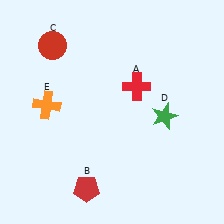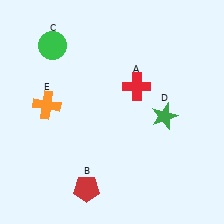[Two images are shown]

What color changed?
The circle (C) changed from red in Image 1 to green in Image 2.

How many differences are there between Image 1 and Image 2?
There is 1 difference between the two images.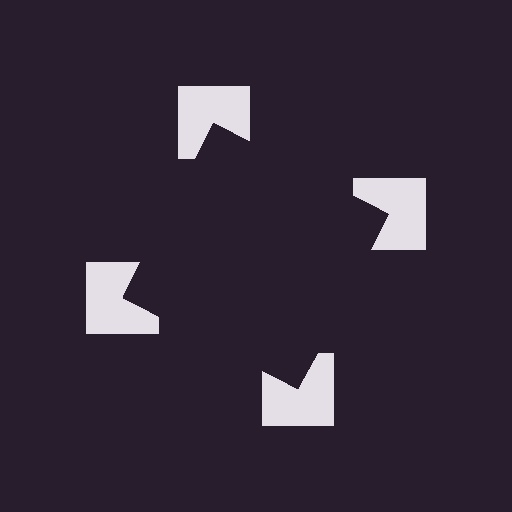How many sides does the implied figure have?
4 sides.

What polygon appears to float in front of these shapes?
An illusory square — its edges are inferred from the aligned wedge cuts in the notched squares, not physically drawn.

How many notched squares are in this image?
There are 4 — one at each vertex of the illusory square.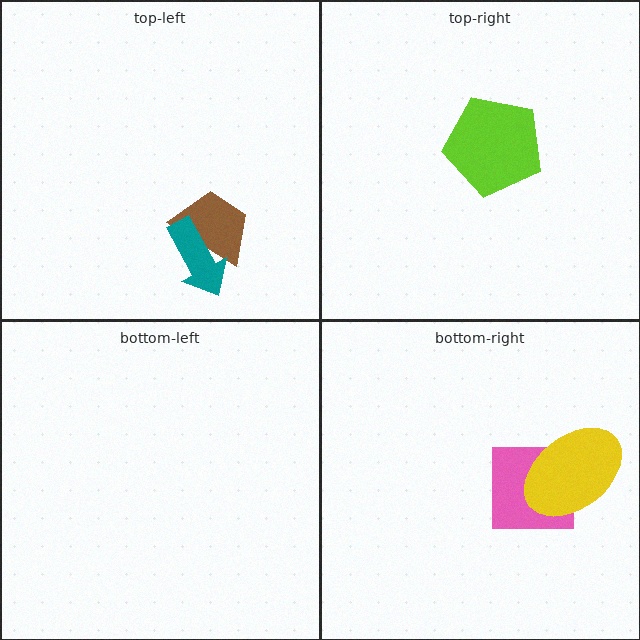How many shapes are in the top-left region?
2.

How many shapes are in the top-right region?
1.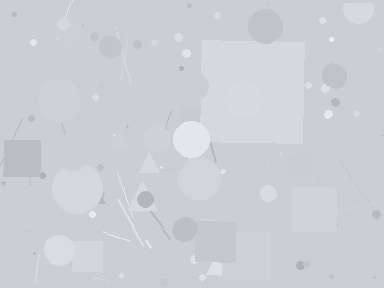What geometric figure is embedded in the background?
A square is embedded in the background.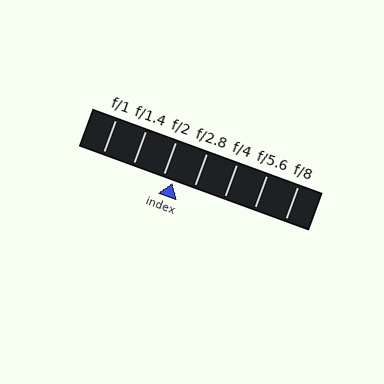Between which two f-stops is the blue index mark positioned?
The index mark is between f/2 and f/2.8.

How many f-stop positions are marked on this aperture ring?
There are 7 f-stop positions marked.